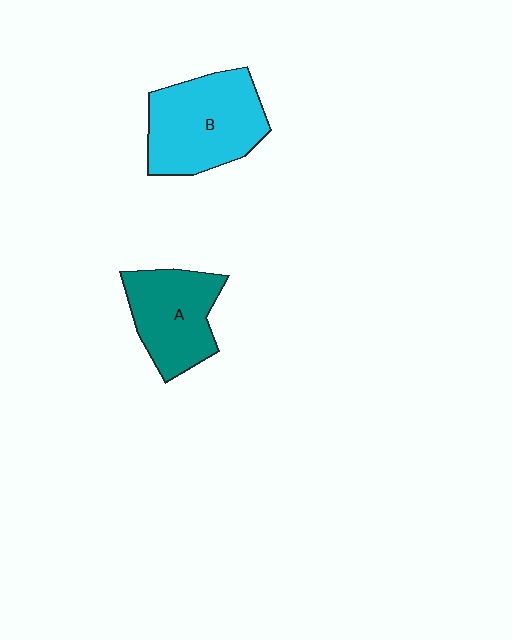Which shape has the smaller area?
Shape A (teal).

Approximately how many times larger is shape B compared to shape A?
Approximately 1.3 times.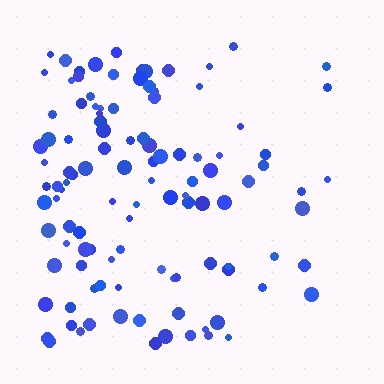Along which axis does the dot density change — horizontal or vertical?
Horizontal.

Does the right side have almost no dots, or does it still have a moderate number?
Still a moderate number, just noticeably fewer than the left.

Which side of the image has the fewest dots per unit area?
The right.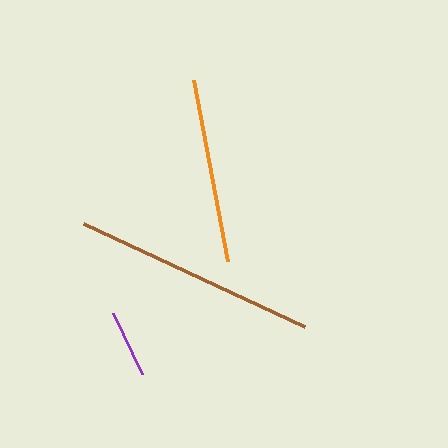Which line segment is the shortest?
The purple line is the shortest at approximately 67 pixels.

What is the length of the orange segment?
The orange segment is approximately 184 pixels long.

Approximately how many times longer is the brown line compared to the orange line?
The brown line is approximately 1.3 times the length of the orange line.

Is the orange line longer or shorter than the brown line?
The brown line is longer than the orange line.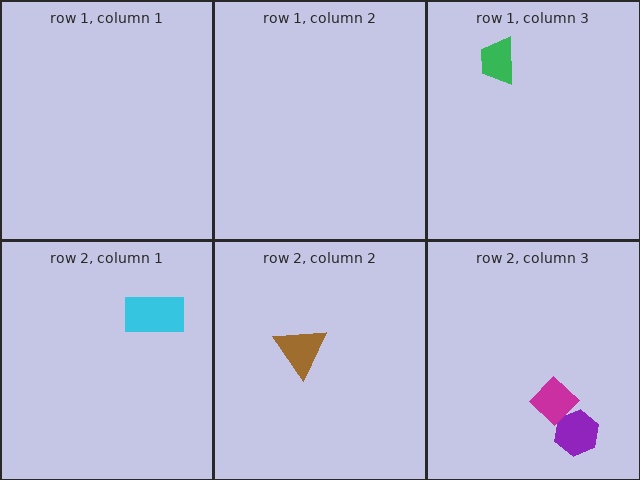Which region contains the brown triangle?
The row 2, column 2 region.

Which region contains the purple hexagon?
The row 2, column 3 region.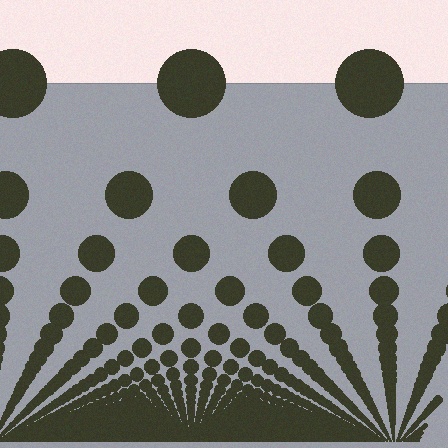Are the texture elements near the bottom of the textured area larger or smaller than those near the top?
Smaller. The gradient is inverted — elements near the bottom are smaller and denser.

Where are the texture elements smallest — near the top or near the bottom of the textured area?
Near the bottom.